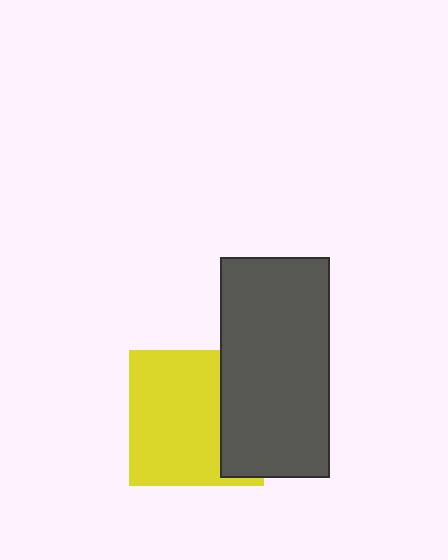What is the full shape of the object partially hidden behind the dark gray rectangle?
The partially hidden object is a yellow square.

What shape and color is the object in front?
The object in front is a dark gray rectangle.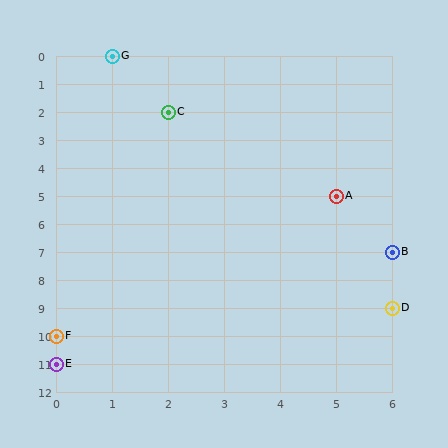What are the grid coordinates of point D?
Point D is at grid coordinates (6, 9).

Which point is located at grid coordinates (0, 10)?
Point F is at (0, 10).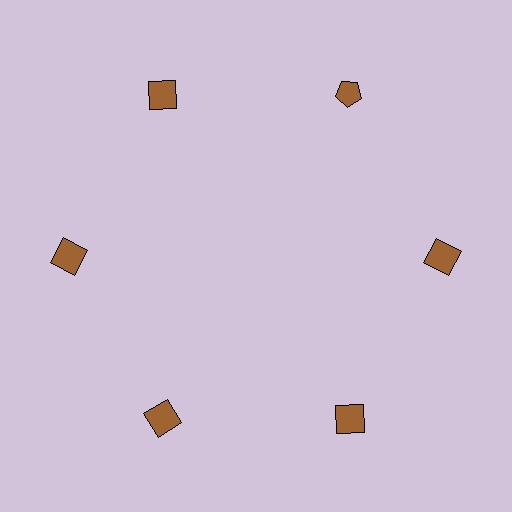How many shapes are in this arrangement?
There are 6 shapes arranged in a ring pattern.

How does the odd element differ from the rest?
It has a different shape: pentagon instead of square.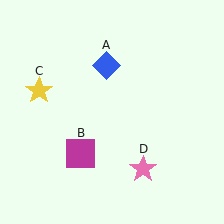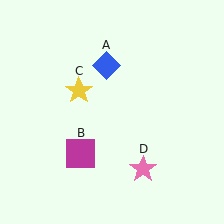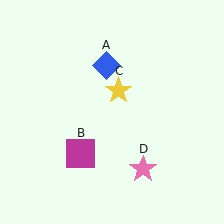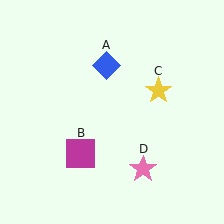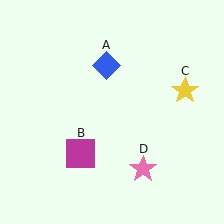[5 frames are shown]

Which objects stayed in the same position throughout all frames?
Blue diamond (object A) and magenta square (object B) and pink star (object D) remained stationary.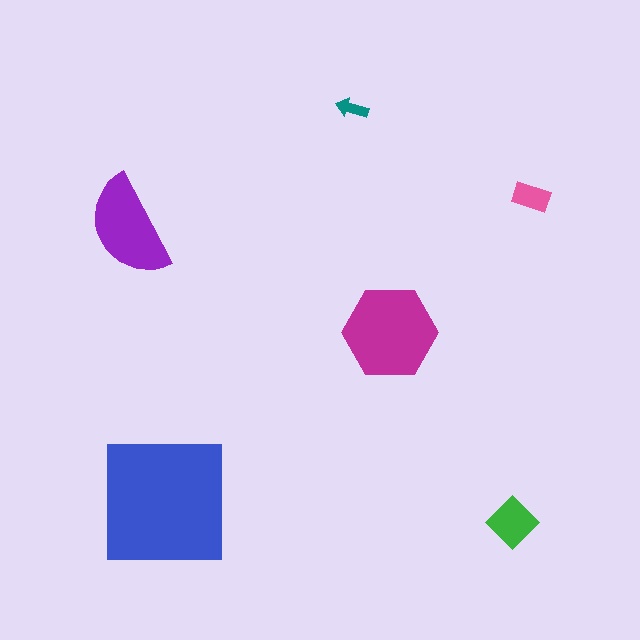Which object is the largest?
The blue square.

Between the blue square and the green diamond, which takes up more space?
The blue square.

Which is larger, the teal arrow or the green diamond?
The green diamond.